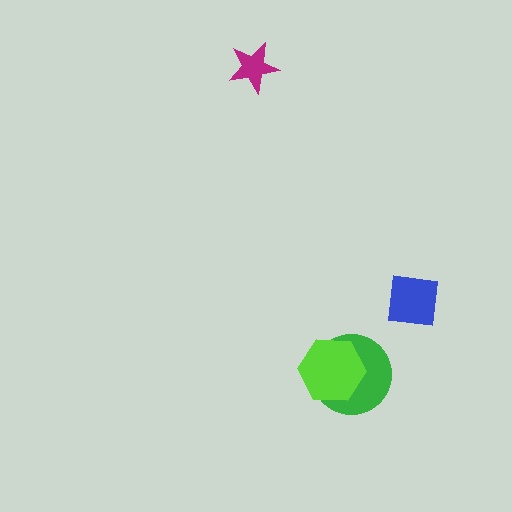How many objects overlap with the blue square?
0 objects overlap with the blue square.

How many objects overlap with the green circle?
1 object overlaps with the green circle.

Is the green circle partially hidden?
Yes, it is partially covered by another shape.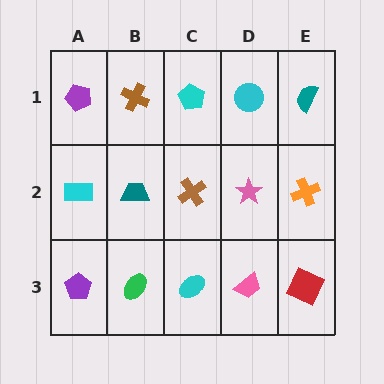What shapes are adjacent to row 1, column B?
A teal trapezoid (row 2, column B), a purple pentagon (row 1, column A), a cyan pentagon (row 1, column C).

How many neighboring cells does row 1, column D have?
3.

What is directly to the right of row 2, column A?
A teal trapezoid.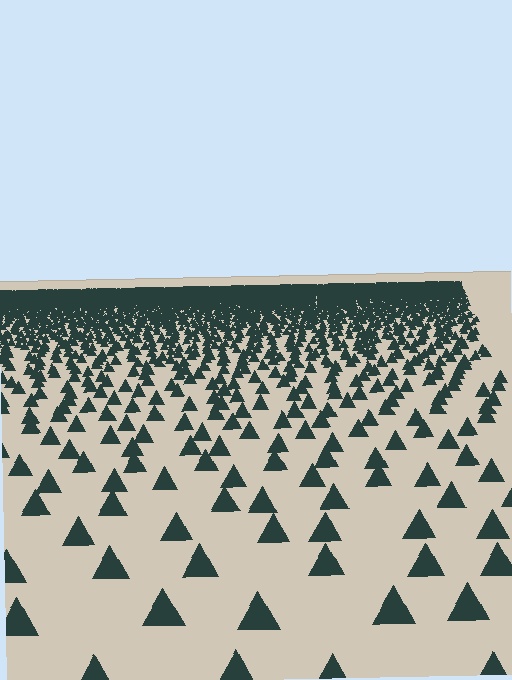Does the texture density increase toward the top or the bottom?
Density increases toward the top.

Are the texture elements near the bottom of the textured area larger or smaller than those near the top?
Larger. Near the bottom, elements are closer to the viewer and appear at a bigger on-screen size.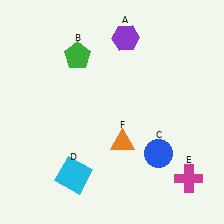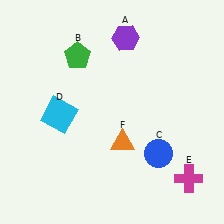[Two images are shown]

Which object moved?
The cyan square (D) moved up.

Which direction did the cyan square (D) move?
The cyan square (D) moved up.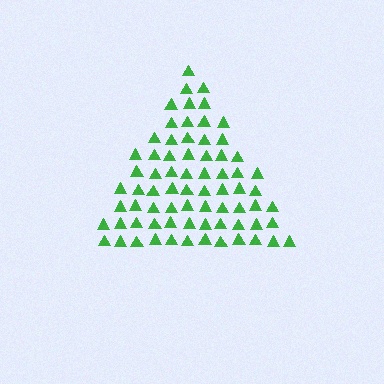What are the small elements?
The small elements are triangles.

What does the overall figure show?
The overall figure shows a triangle.